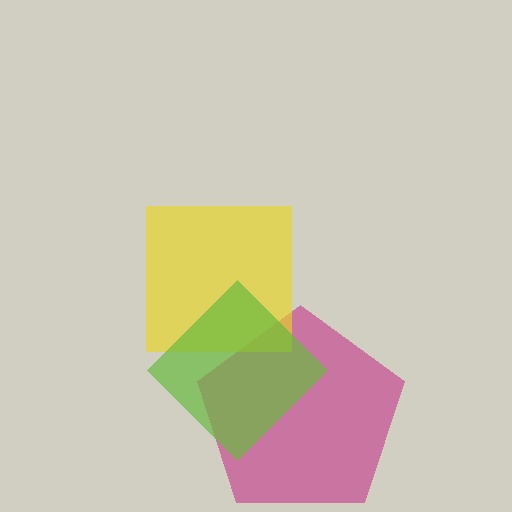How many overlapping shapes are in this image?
There are 3 overlapping shapes in the image.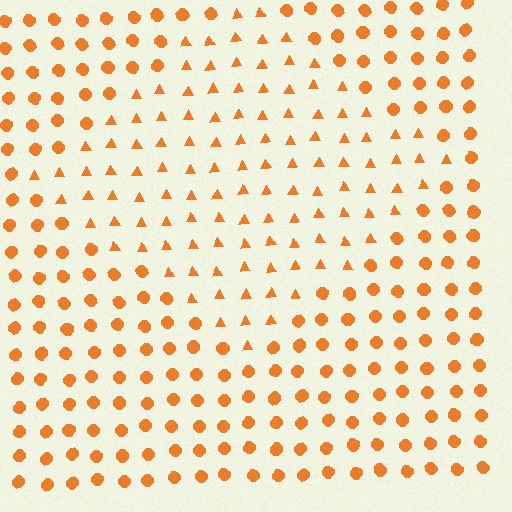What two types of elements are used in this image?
The image uses triangles inside the diamond region and circles outside it.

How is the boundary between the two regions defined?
The boundary is defined by a change in element shape: triangles inside vs. circles outside. All elements share the same color and spacing.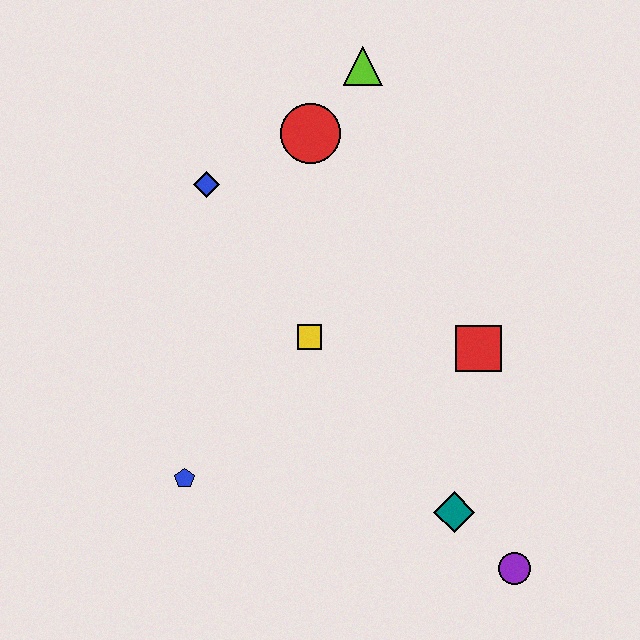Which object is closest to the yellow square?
The red square is closest to the yellow square.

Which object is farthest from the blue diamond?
The purple circle is farthest from the blue diamond.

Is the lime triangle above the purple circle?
Yes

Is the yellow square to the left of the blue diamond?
No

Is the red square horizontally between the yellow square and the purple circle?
Yes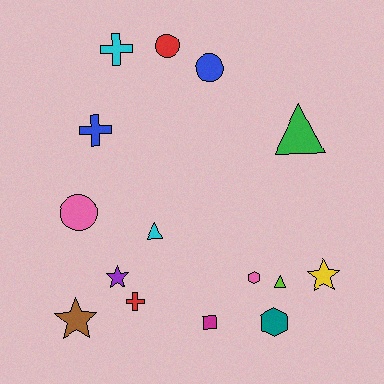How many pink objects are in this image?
There are 2 pink objects.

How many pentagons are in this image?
There are no pentagons.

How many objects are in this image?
There are 15 objects.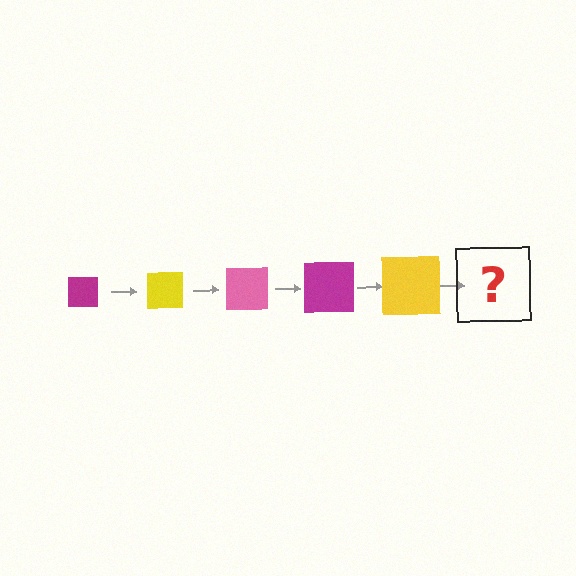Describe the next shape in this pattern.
It should be a pink square, larger than the previous one.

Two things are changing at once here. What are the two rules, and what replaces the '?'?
The two rules are that the square grows larger each step and the color cycles through magenta, yellow, and pink. The '?' should be a pink square, larger than the previous one.